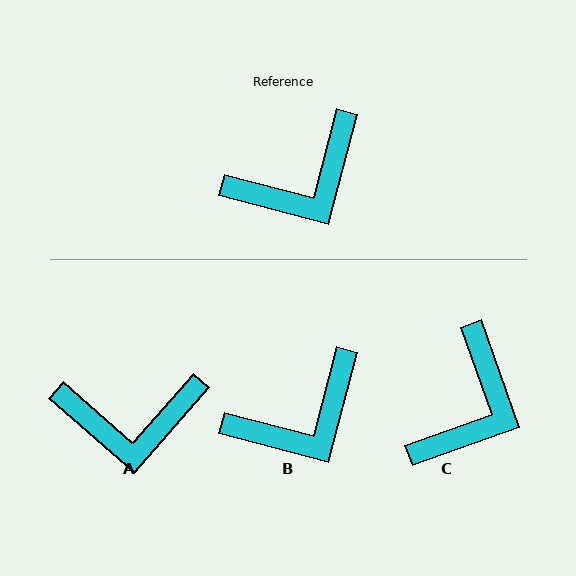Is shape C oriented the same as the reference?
No, it is off by about 34 degrees.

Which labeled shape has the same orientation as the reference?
B.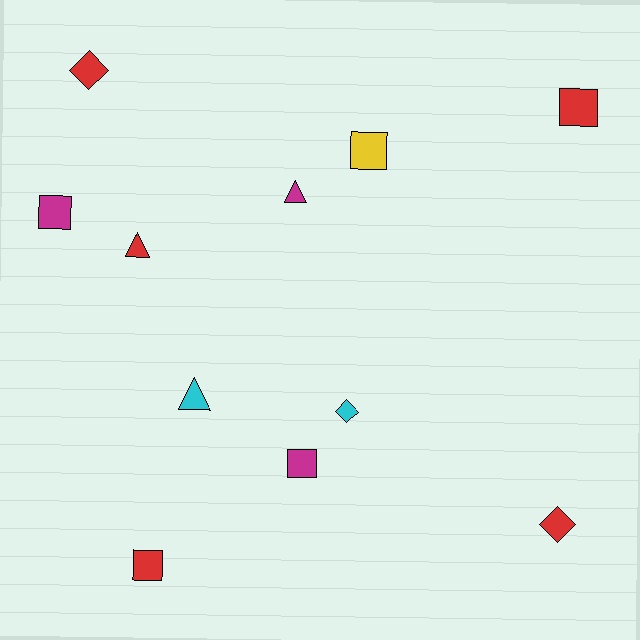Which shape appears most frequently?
Square, with 5 objects.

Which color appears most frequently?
Red, with 5 objects.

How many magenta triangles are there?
There is 1 magenta triangle.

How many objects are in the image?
There are 11 objects.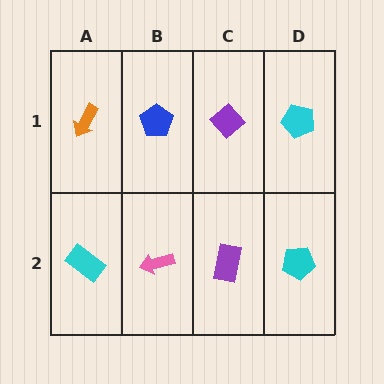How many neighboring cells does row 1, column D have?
2.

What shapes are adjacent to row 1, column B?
A pink arrow (row 2, column B), an orange arrow (row 1, column A), a purple diamond (row 1, column C).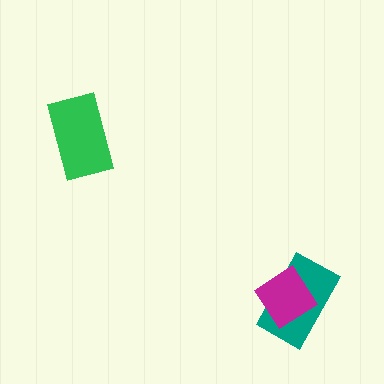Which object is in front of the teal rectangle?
The magenta diamond is in front of the teal rectangle.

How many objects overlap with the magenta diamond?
1 object overlaps with the magenta diamond.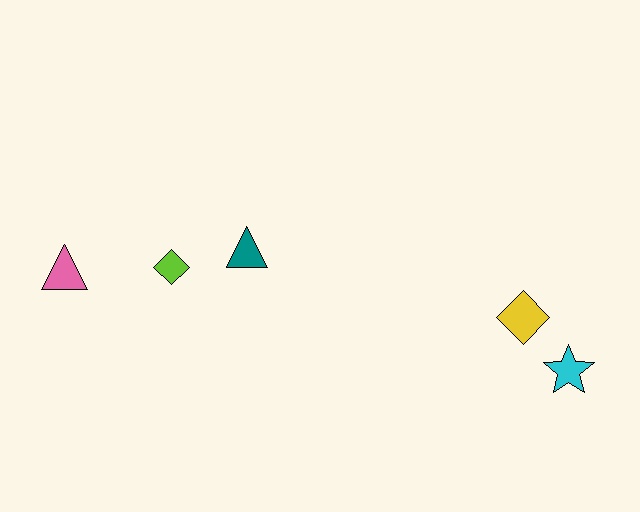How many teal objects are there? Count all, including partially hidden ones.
There is 1 teal object.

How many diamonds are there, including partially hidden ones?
There are 2 diamonds.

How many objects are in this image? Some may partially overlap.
There are 5 objects.